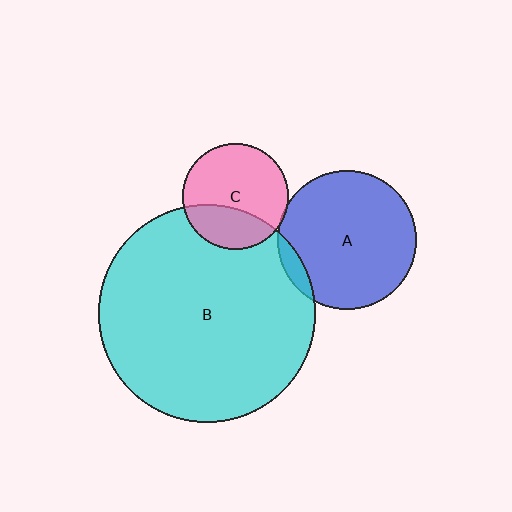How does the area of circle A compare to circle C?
Approximately 1.7 times.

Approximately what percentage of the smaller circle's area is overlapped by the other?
Approximately 5%.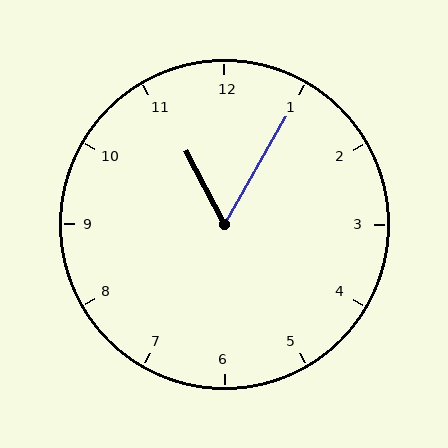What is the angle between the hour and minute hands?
Approximately 58 degrees.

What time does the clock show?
11:05.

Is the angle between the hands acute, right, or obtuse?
It is acute.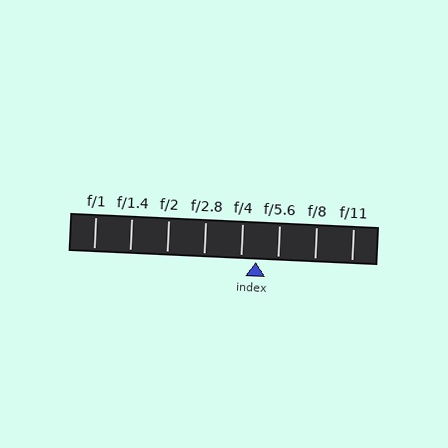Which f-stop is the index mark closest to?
The index mark is closest to f/4.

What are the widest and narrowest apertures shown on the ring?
The widest aperture shown is f/1 and the narrowest is f/11.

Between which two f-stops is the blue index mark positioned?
The index mark is between f/4 and f/5.6.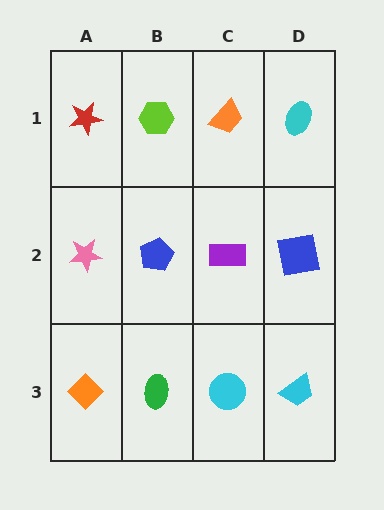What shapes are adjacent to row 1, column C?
A purple rectangle (row 2, column C), a lime hexagon (row 1, column B), a cyan ellipse (row 1, column D).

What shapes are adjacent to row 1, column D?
A blue square (row 2, column D), an orange trapezoid (row 1, column C).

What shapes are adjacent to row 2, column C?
An orange trapezoid (row 1, column C), a cyan circle (row 3, column C), a blue pentagon (row 2, column B), a blue square (row 2, column D).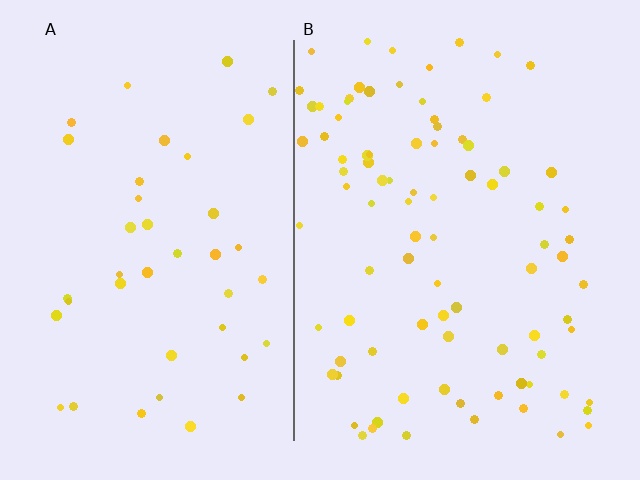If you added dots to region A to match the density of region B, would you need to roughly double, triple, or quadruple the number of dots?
Approximately double.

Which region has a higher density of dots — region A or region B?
B (the right).